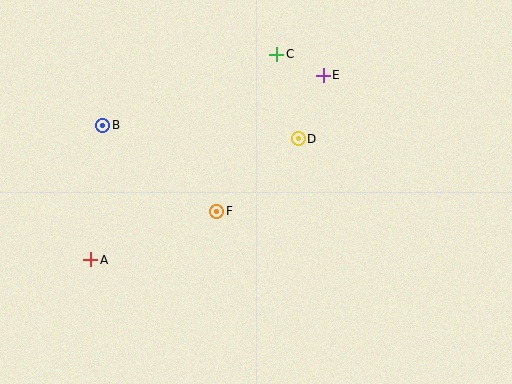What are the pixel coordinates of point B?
Point B is at (102, 125).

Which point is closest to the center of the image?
Point F at (217, 211) is closest to the center.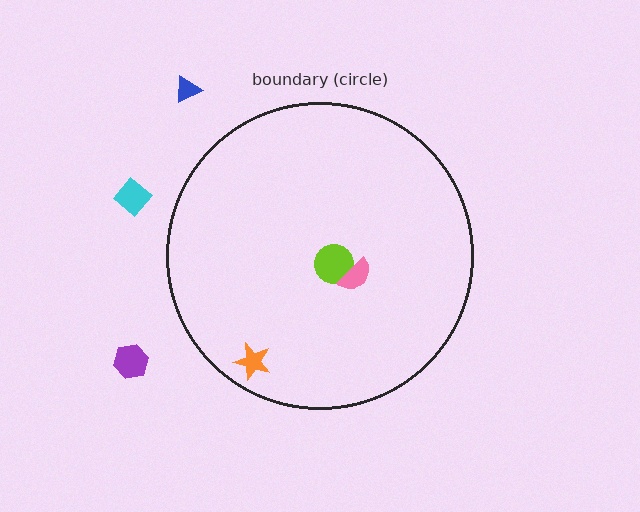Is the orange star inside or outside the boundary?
Inside.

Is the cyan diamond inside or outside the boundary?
Outside.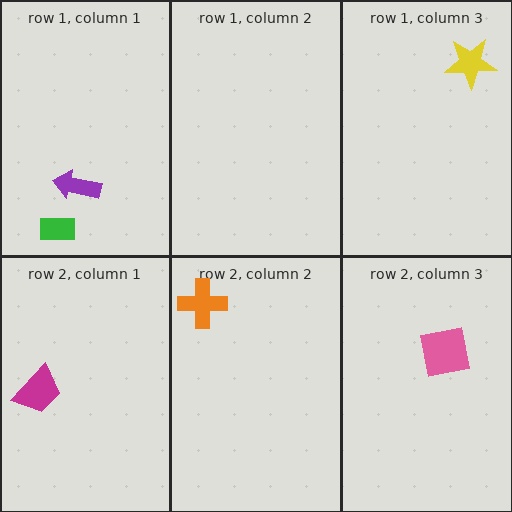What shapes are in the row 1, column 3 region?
The yellow star.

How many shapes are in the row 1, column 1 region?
2.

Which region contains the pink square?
The row 2, column 3 region.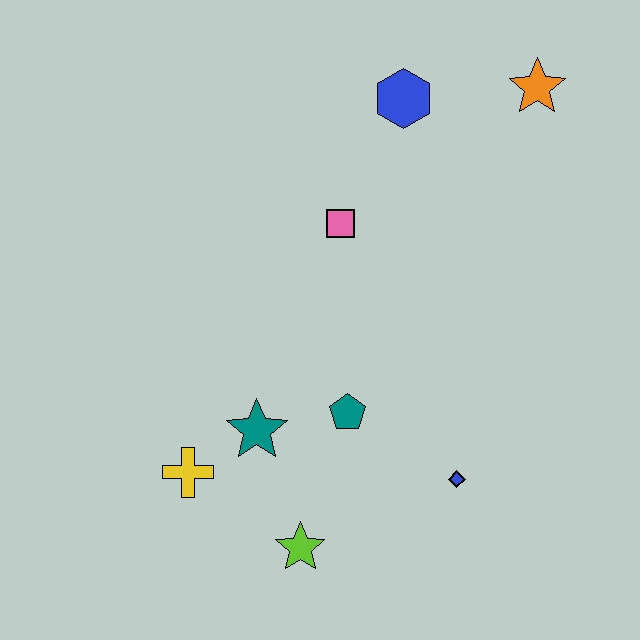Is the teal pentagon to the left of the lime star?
No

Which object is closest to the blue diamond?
The teal pentagon is closest to the blue diamond.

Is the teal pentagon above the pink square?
No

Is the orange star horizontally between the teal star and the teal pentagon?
No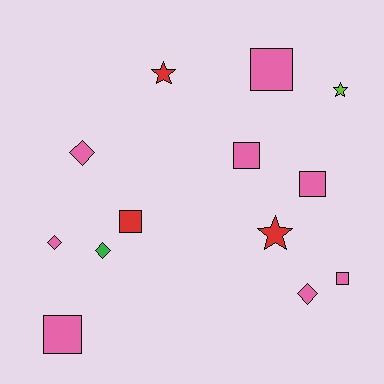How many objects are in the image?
There are 13 objects.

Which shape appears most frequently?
Square, with 6 objects.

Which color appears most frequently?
Pink, with 8 objects.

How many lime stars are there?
There is 1 lime star.